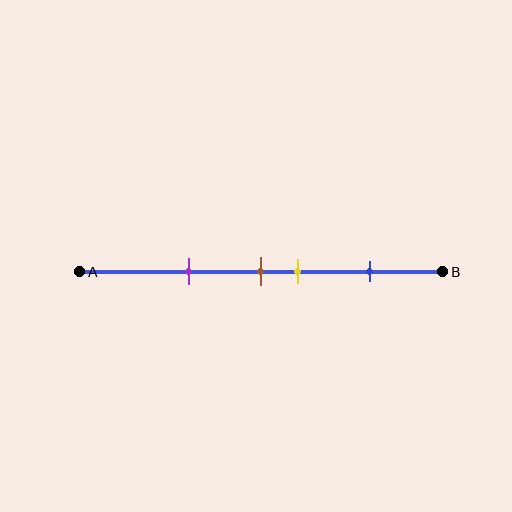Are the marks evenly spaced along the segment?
No, the marks are not evenly spaced.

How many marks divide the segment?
There are 4 marks dividing the segment.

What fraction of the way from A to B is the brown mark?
The brown mark is approximately 50% (0.5) of the way from A to B.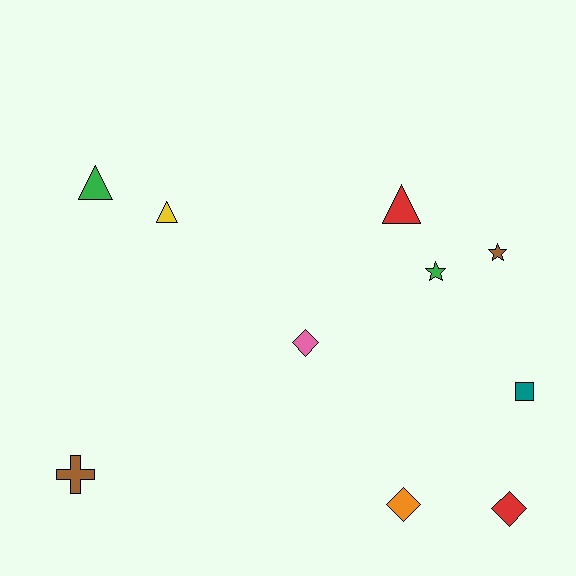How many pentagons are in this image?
There are no pentagons.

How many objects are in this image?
There are 10 objects.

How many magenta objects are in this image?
There are no magenta objects.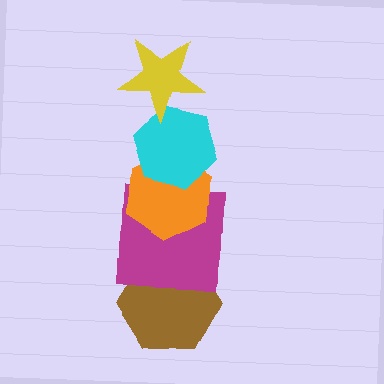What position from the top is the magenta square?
The magenta square is 4th from the top.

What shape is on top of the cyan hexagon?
The yellow star is on top of the cyan hexagon.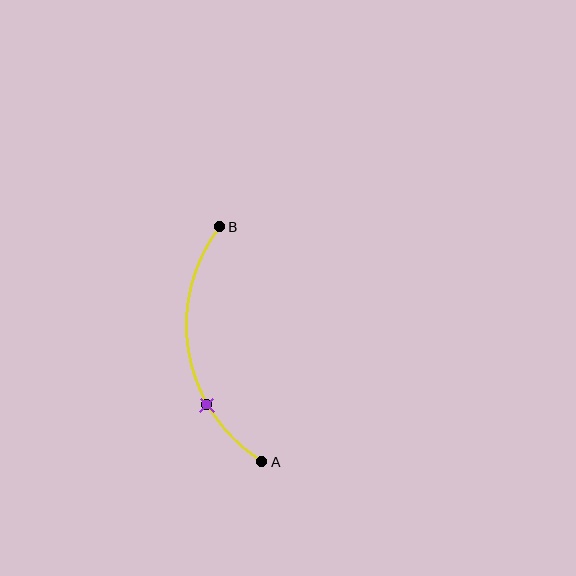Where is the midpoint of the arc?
The arc midpoint is the point on the curve farthest from the straight line joining A and B. It sits to the left of that line.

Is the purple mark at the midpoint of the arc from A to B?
No. The purple mark lies on the arc but is closer to endpoint A. The arc midpoint would be at the point on the curve equidistant along the arc from both A and B.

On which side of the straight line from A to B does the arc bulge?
The arc bulges to the left of the straight line connecting A and B.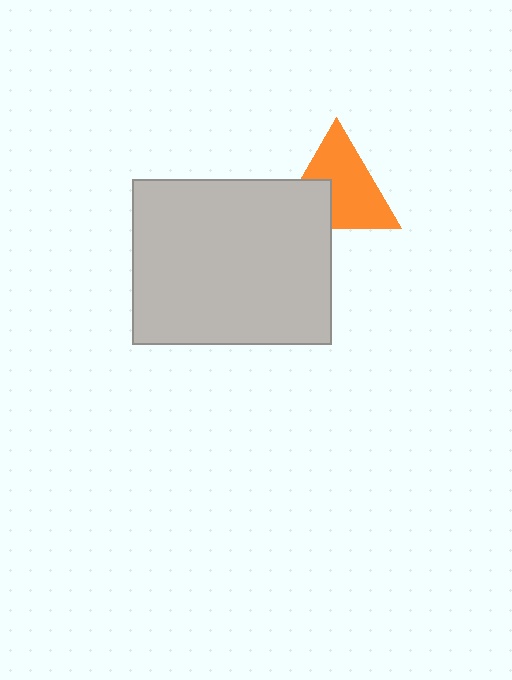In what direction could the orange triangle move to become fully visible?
The orange triangle could move toward the upper-right. That would shift it out from behind the light gray rectangle entirely.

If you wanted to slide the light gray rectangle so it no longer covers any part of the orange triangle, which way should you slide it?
Slide it toward the lower-left — that is the most direct way to separate the two shapes.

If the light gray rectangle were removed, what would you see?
You would see the complete orange triangle.